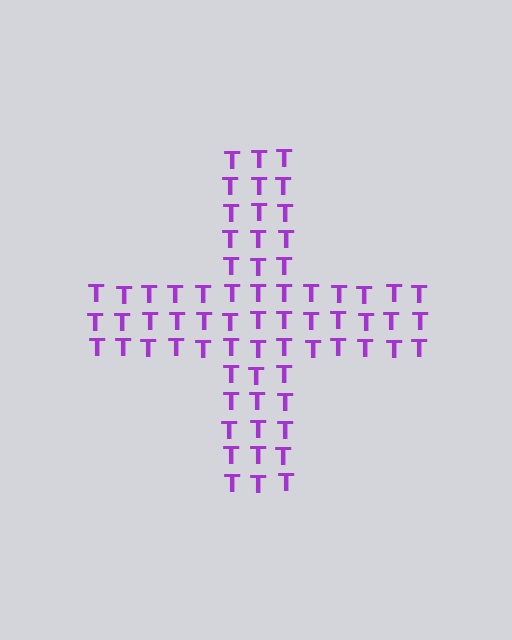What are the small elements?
The small elements are letter T's.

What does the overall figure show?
The overall figure shows a cross.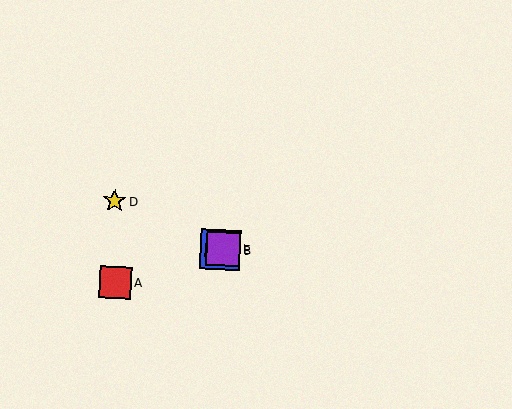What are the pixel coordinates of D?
Object D is at (114, 201).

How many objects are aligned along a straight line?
4 objects (A, B, C, E) are aligned along a straight line.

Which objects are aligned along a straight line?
Objects A, B, C, E are aligned along a straight line.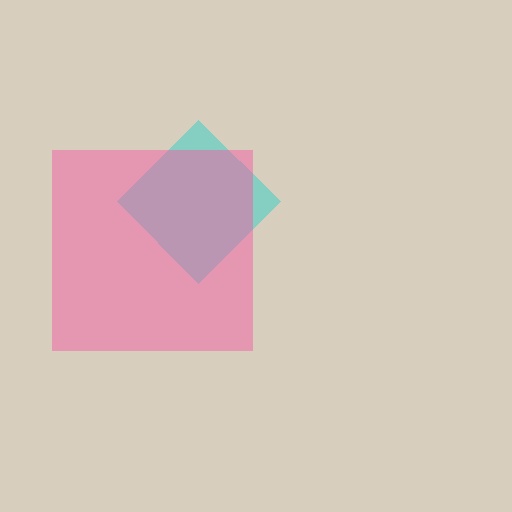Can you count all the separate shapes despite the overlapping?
Yes, there are 2 separate shapes.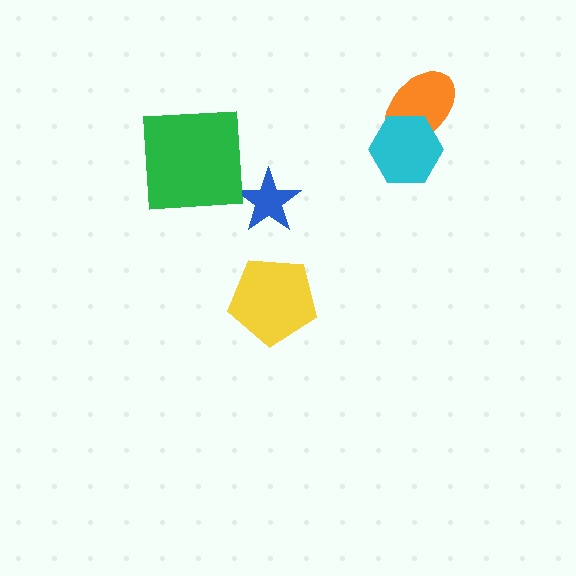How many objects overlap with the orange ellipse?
1 object overlaps with the orange ellipse.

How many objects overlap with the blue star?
0 objects overlap with the blue star.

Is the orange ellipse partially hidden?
Yes, it is partially covered by another shape.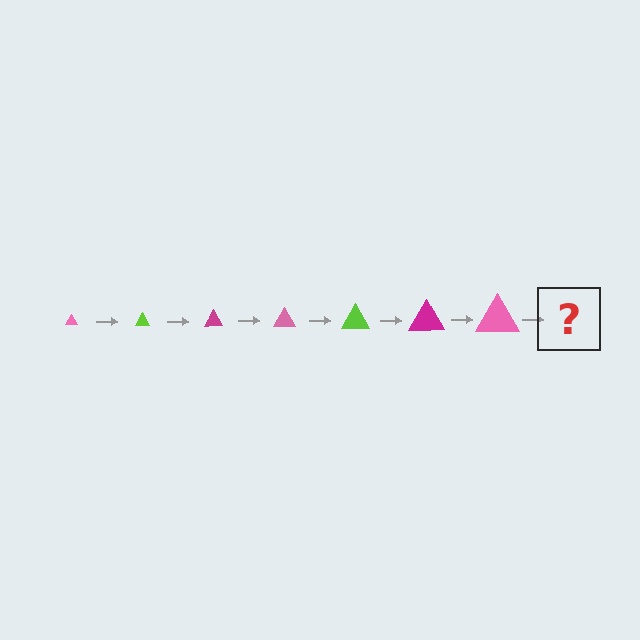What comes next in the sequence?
The next element should be a lime triangle, larger than the previous one.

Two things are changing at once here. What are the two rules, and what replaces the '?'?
The two rules are that the triangle grows larger each step and the color cycles through pink, lime, and magenta. The '?' should be a lime triangle, larger than the previous one.